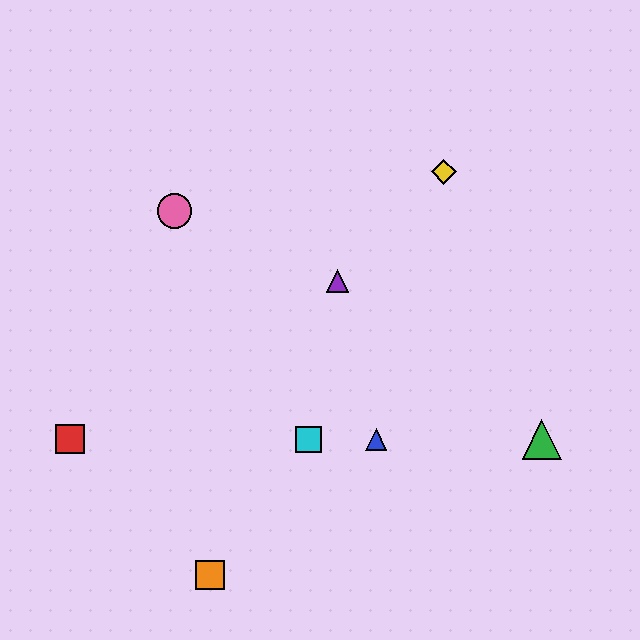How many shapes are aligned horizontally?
4 shapes (the red square, the blue triangle, the green triangle, the cyan square) are aligned horizontally.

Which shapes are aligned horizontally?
The red square, the blue triangle, the green triangle, the cyan square are aligned horizontally.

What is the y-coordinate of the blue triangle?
The blue triangle is at y≈439.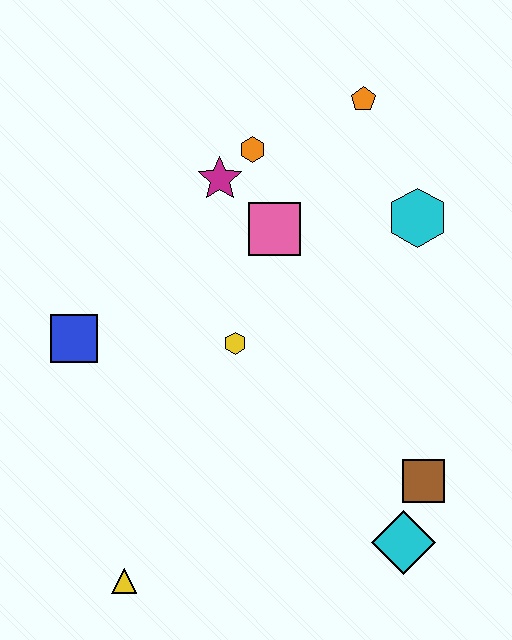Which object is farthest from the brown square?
The orange pentagon is farthest from the brown square.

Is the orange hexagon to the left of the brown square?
Yes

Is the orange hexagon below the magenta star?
No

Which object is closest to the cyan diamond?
The brown square is closest to the cyan diamond.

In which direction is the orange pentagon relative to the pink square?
The orange pentagon is above the pink square.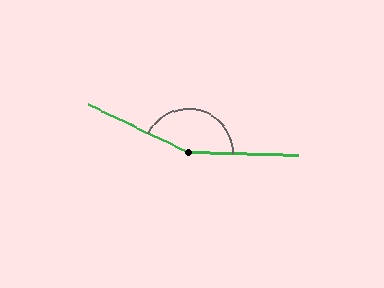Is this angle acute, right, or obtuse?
It is obtuse.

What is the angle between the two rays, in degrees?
Approximately 155 degrees.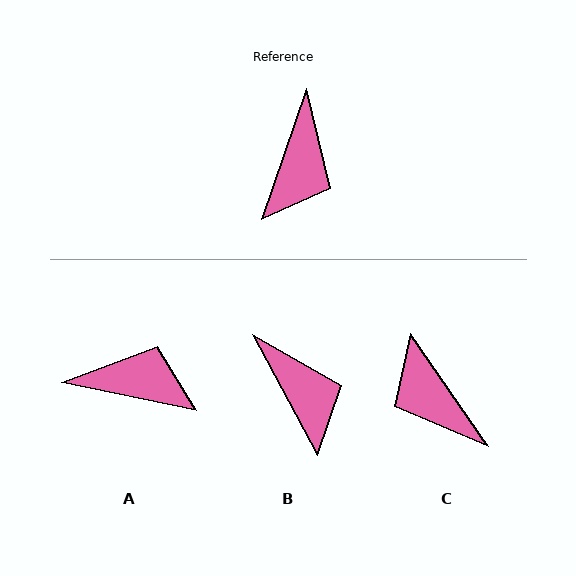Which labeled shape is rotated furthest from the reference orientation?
C, about 127 degrees away.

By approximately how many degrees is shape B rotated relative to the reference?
Approximately 47 degrees counter-clockwise.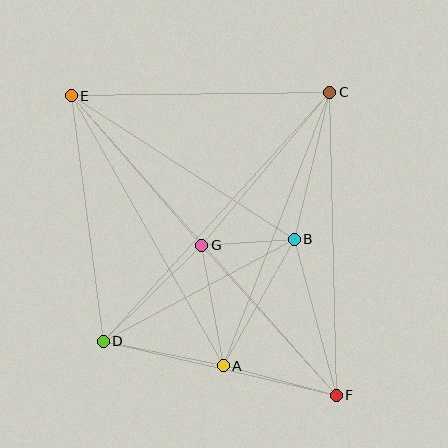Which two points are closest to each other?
Points B and G are closest to each other.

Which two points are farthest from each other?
Points E and F are farthest from each other.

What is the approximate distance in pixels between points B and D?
The distance between B and D is approximately 216 pixels.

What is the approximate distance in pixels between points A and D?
The distance between A and D is approximately 122 pixels.